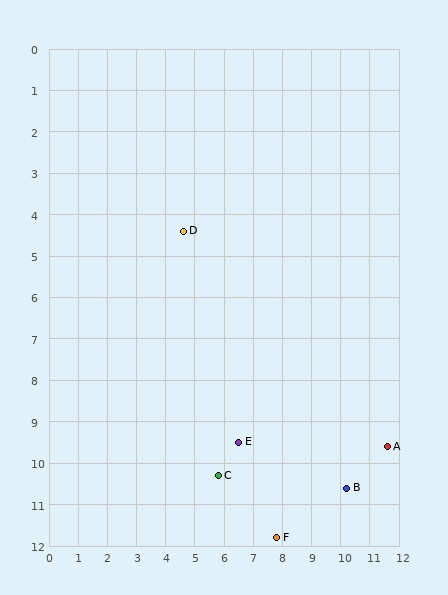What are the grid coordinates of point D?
Point D is at approximately (4.6, 4.4).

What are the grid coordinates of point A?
Point A is at approximately (11.6, 9.6).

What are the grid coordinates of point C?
Point C is at approximately (5.8, 10.3).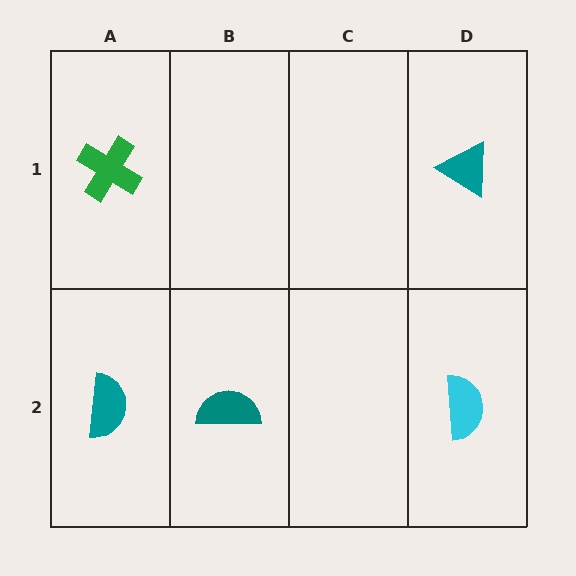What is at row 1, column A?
A green cross.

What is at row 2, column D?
A cyan semicircle.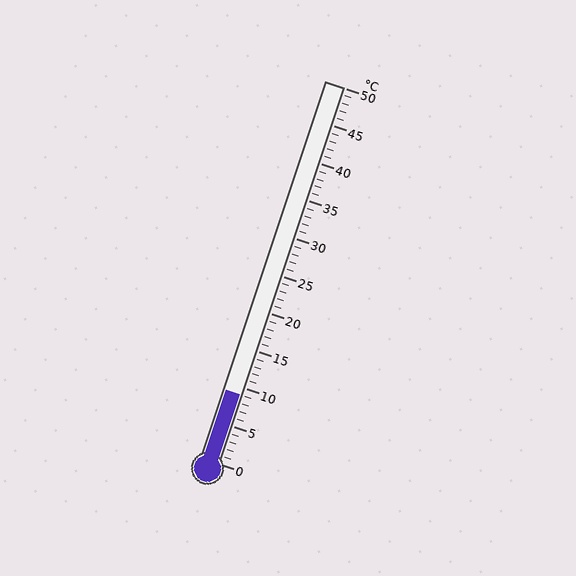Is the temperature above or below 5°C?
The temperature is above 5°C.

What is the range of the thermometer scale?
The thermometer scale ranges from 0°C to 50°C.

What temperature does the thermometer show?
The thermometer shows approximately 9°C.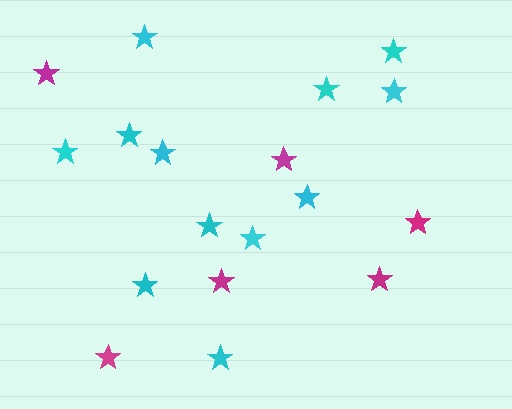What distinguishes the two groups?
There are 2 groups: one group of magenta stars (6) and one group of cyan stars (12).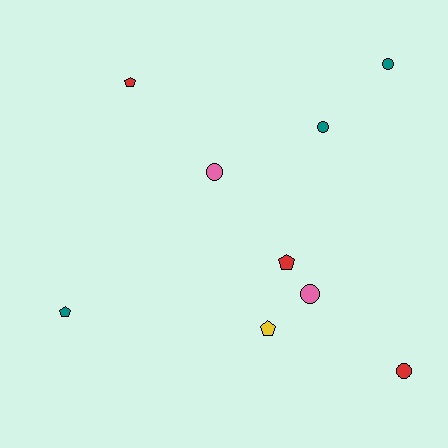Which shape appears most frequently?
Circle, with 5 objects.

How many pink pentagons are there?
There are no pink pentagons.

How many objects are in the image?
There are 9 objects.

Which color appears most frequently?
Teal, with 3 objects.